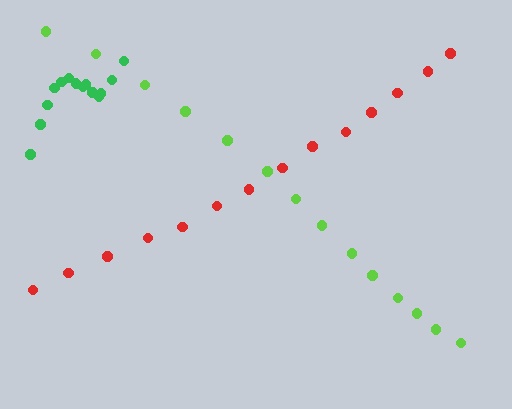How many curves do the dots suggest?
There are 3 distinct paths.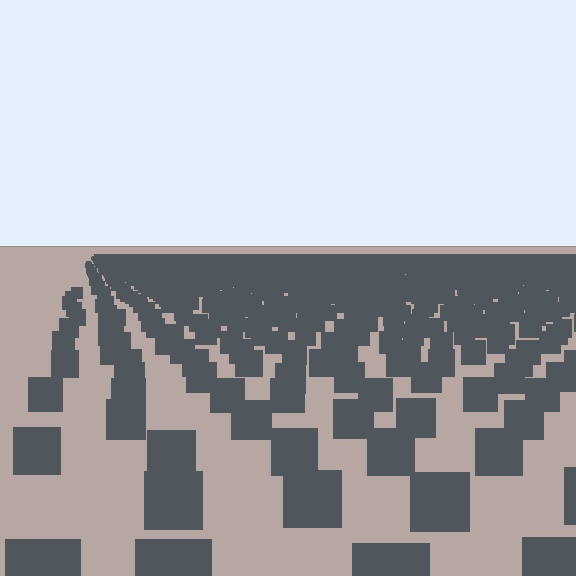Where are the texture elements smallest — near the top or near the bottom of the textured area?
Near the top.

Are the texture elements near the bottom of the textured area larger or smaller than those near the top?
Larger. Near the bottom, elements are closer to the viewer and appear at a bigger on-screen size.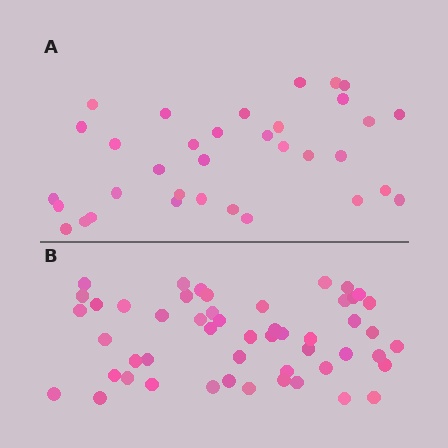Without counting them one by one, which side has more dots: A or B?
Region B (the bottom region) has more dots.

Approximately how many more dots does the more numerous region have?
Region B has approximately 15 more dots than region A.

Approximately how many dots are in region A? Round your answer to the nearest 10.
About 30 dots. (The exact count is 34, which rounds to 30.)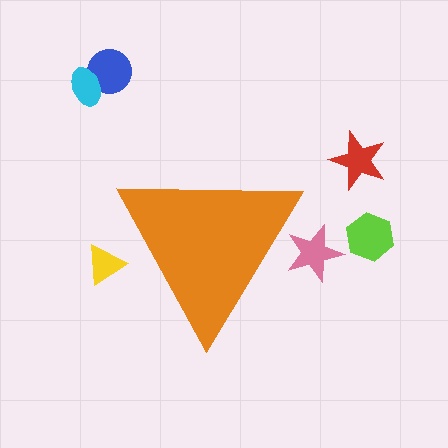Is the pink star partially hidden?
Yes, the pink star is partially hidden behind the orange triangle.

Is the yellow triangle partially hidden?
Yes, the yellow triangle is partially hidden behind the orange triangle.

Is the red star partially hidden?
No, the red star is fully visible.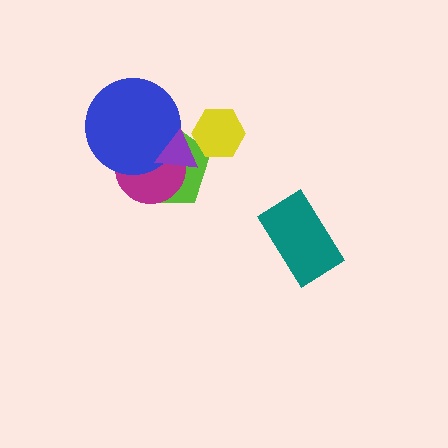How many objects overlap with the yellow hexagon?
2 objects overlap with the yellow hexagon.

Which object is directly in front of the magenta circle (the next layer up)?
The blue circle is directly in front of the magenta circle.